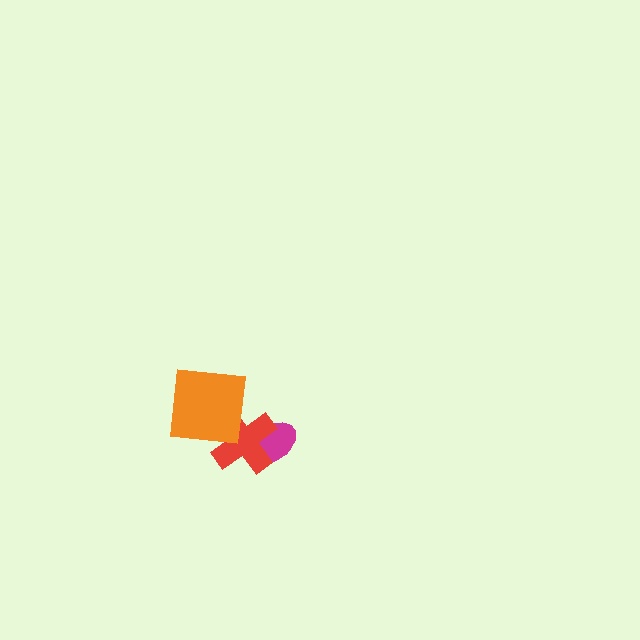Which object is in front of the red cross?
The orange square is in front of the red cross.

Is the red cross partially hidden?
Yes, it is partially covered by another shape.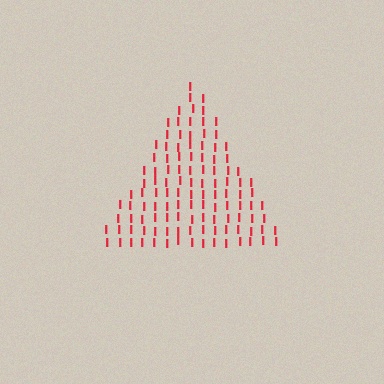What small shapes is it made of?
It is made of small letter I's.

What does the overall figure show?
The overall figure shows a triangle.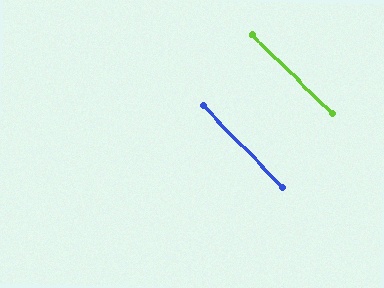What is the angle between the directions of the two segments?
Approximately 1 degree.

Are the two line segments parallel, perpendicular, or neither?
Parallel — their directions differ by only 1.4°.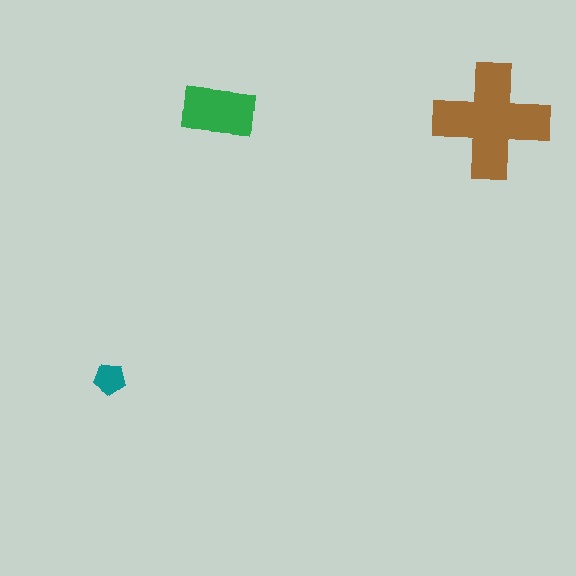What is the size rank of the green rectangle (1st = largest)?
2nd.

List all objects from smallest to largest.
The teal pentagon, the green rectangle, the brown cross.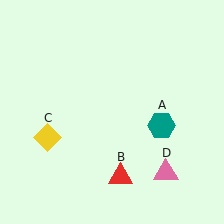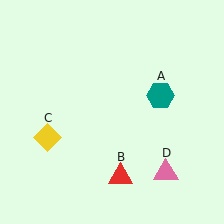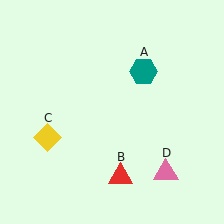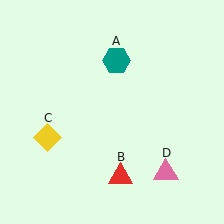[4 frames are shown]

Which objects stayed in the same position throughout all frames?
Red triangle (object B) and yellow diamond (object C) and pink triangle (object D) remained stationary.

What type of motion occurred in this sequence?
The teal hexagon (object A) rotated counterclockwise around the center of the scene.